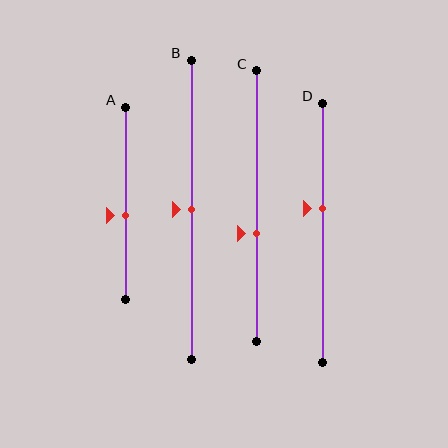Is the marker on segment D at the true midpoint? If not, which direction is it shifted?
No, the marker on segment D is shifted upward by about 9% of the segment length.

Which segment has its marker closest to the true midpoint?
Segment B has its marker closest to the true midpoint.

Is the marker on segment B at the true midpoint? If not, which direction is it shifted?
Yes, the marker on segment B is at the true midpoint.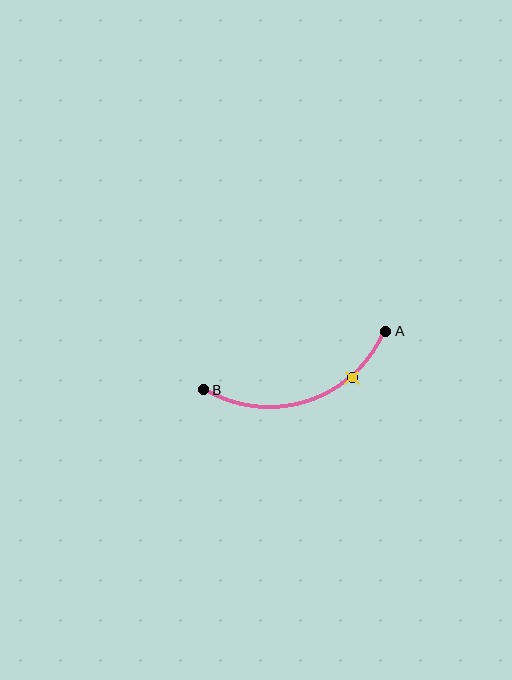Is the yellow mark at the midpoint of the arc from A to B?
No. The yellow mark lies on the arc but is closer to endpoint A. The arc midpoint would be at the point on the curve equidistant along the arc from both A and B.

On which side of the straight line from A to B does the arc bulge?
The arc bulges below the straight line connecting A and B.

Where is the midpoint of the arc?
The arc midpoint is the point on the curve farthest from the straight line joining A and B. It sits below that line.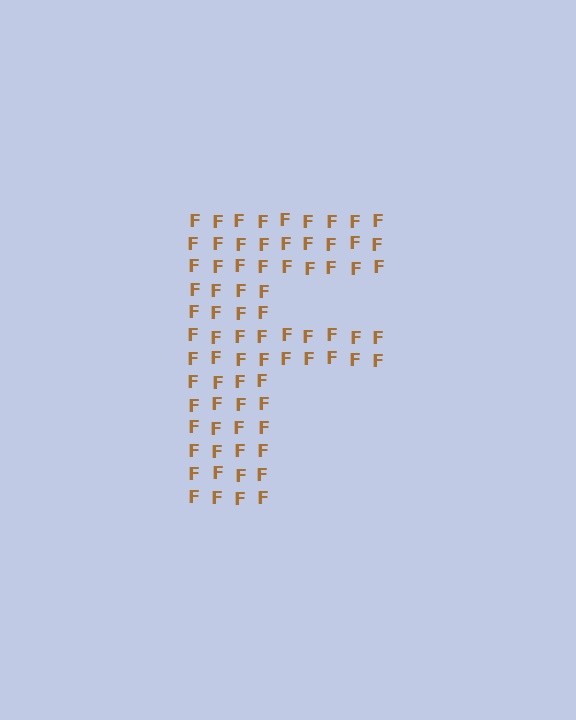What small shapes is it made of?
It is made of small letter F's.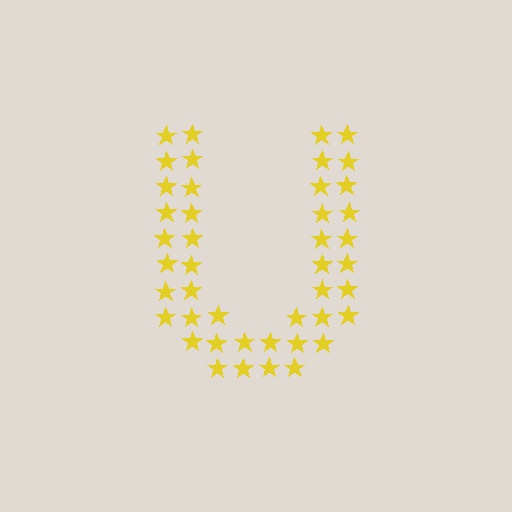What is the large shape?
The large shape is the letter U.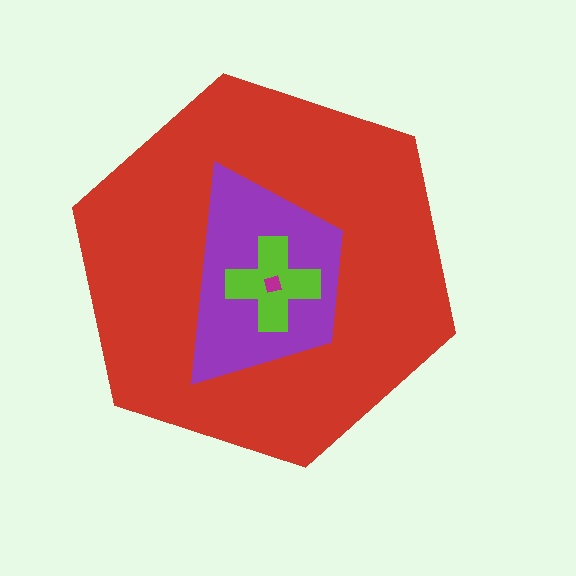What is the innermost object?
The magenta square.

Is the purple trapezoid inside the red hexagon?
Yes.